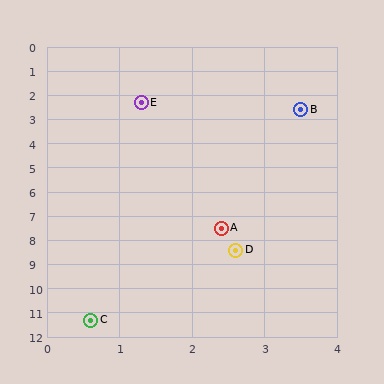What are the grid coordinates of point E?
Point E is at approximately (1.3, 2.3).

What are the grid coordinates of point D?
Point D is at approximately (2.6, 8.4).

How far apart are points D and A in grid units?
Points D and A are about 0.9 grid units apart.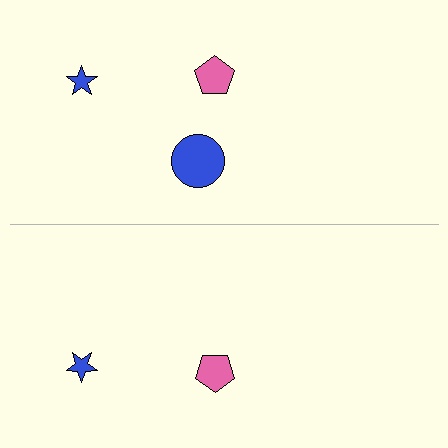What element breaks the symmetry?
A blue circle is missing from the bottom side.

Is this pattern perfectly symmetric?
No, the pattern is not perfectly symmetric. A blue circle is missing from the bottom side.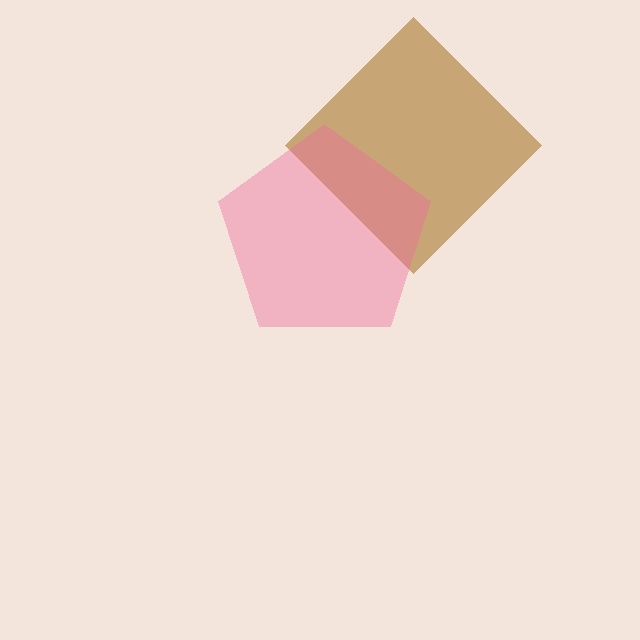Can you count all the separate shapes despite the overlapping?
Yes, there are 2 separate shapes.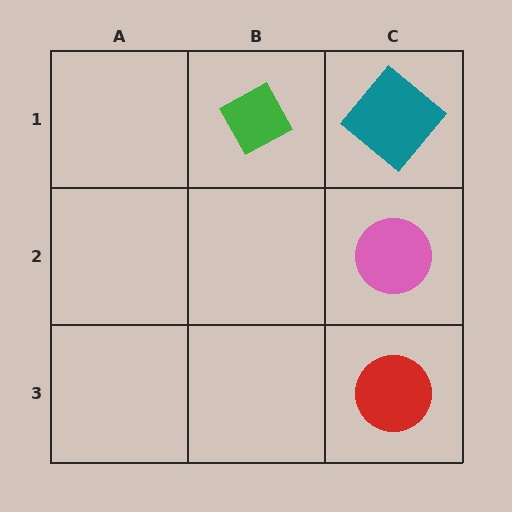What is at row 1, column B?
A green diamond.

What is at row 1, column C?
A teal diamond.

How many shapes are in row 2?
1 shape.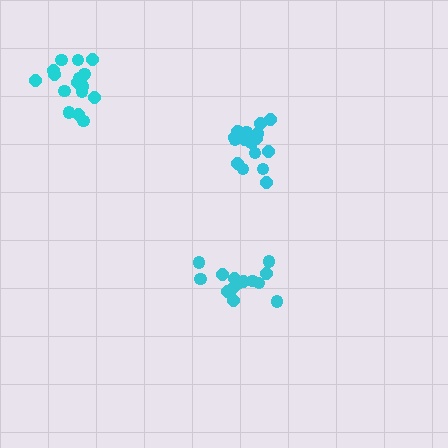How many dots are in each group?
Group 1: 14 dots, Group 2: 17 dots, Group 3: 17 dots (48 total).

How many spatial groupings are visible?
There are 3 spatial groupings.